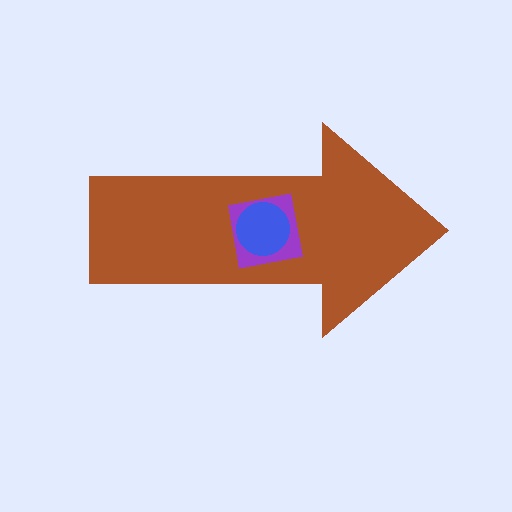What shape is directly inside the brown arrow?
The purple square.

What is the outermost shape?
The brown arrow.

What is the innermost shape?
The blue circle.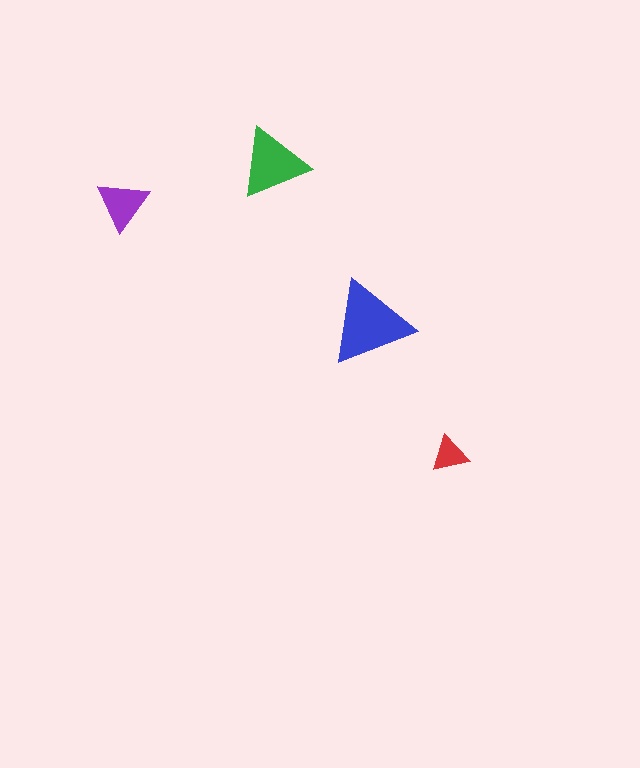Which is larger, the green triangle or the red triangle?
The green one.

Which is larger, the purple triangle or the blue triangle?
The blue one.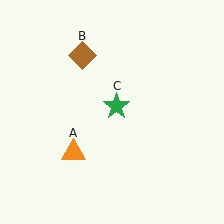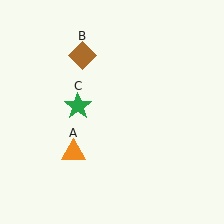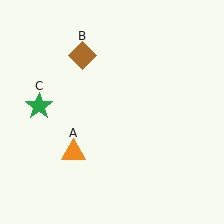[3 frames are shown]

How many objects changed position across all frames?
1 object changed position: green star (object C).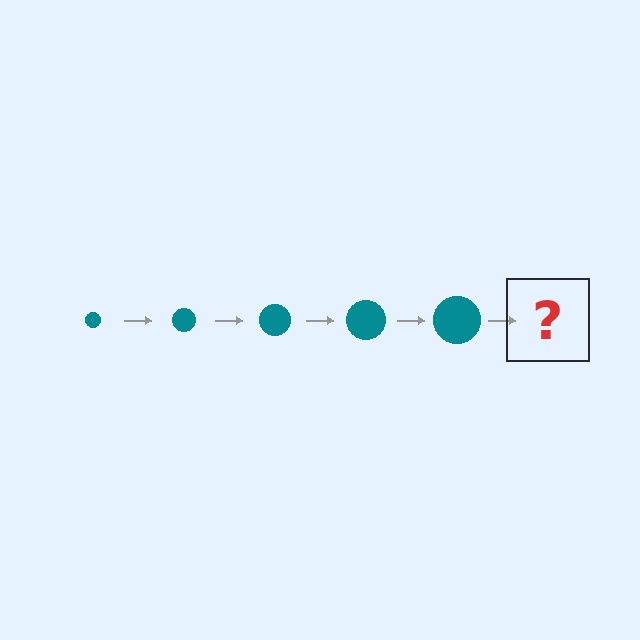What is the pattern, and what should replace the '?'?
The pattern is that the circle gets progressively larger each step. The '?' should be a teal circle, larger than the previous one.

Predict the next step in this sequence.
The next step is a teal circle, larger than the previous one.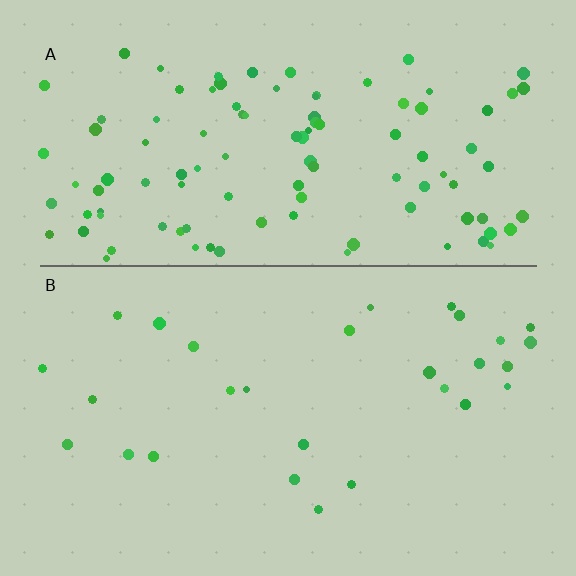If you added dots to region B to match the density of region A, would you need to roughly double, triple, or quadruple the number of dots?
Approximately quadruple.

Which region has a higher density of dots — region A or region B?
A (the top).